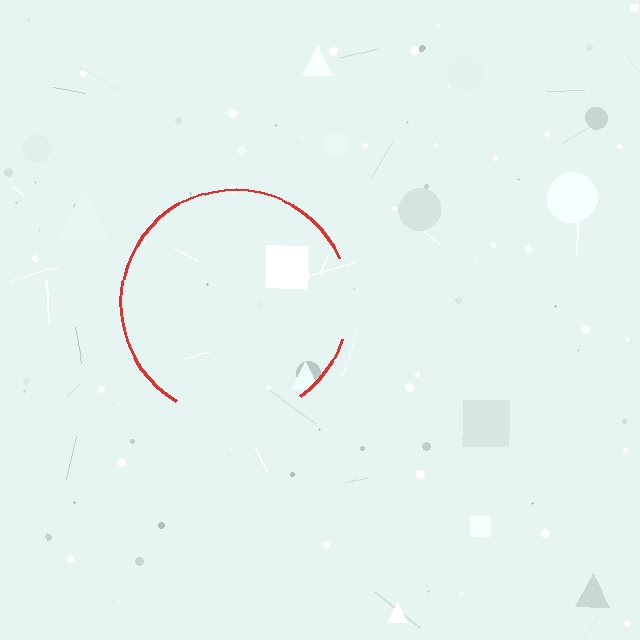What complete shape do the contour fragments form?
The contour fragments form a circle.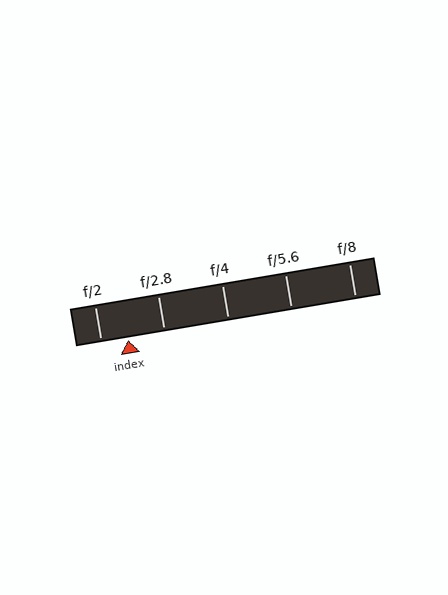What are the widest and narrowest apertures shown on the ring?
The widest aperture shown is f/2 and the narrowest is f/8.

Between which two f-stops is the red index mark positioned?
The index mark is between f/2 and f/2.8.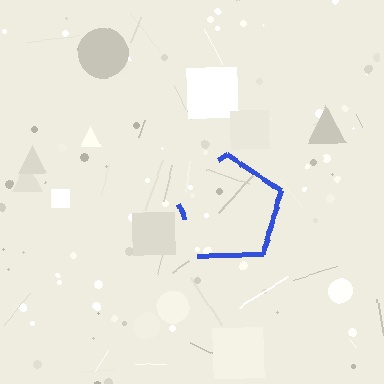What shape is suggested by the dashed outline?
The dashed outline suggests a pentagon.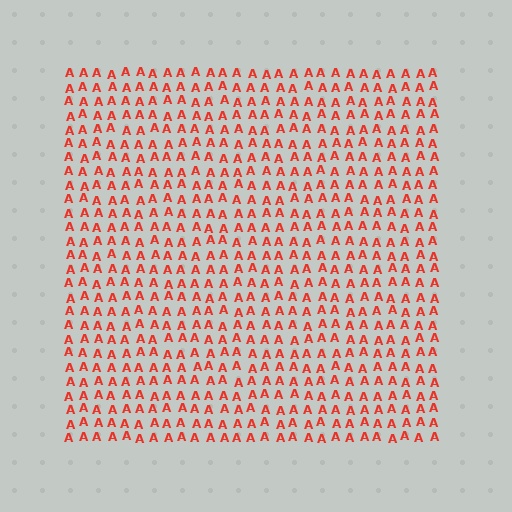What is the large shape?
The large shape is a square.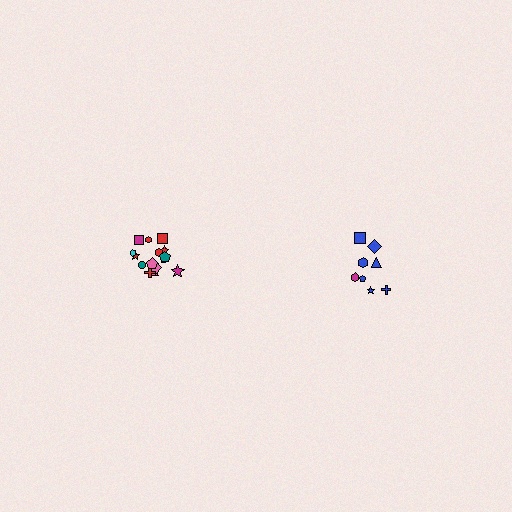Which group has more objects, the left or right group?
The left group.